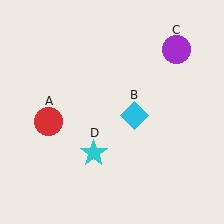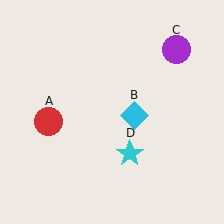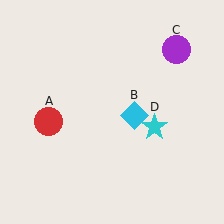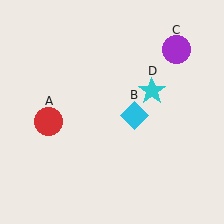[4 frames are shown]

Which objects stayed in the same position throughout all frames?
Red circle (object A) and cyan diamond (object B) and purple circle (object C) remained stationary.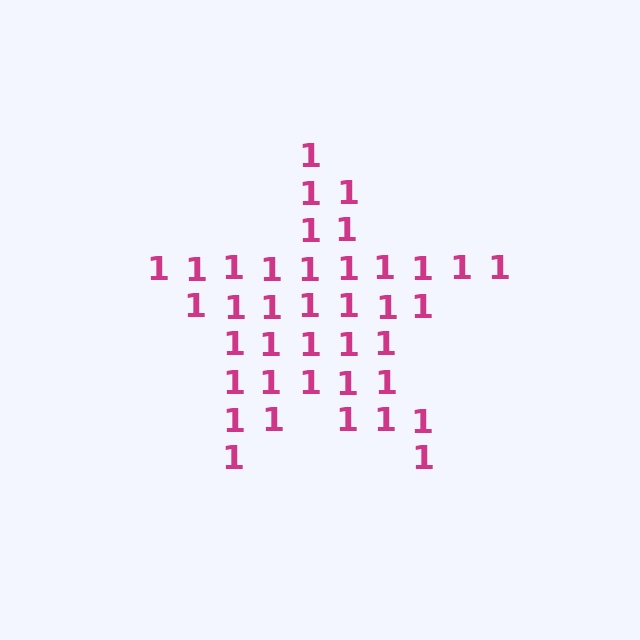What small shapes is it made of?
It is made of small digit 1's.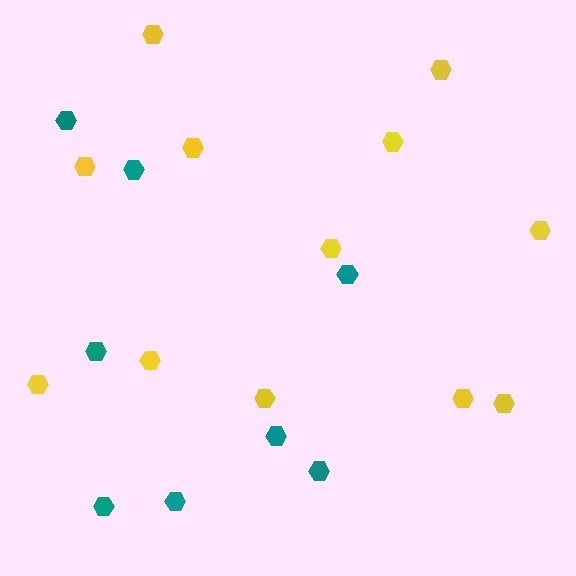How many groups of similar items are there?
There are 2 groups: one group of teal hexagons (8) and one group of yellow hexagons (12).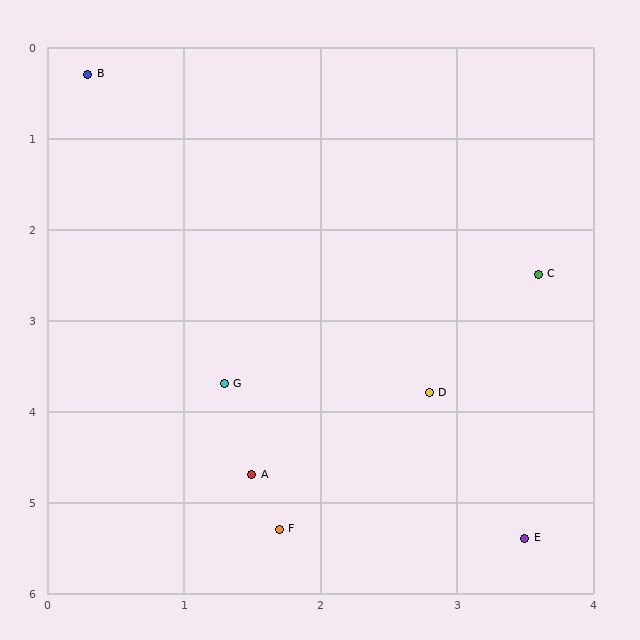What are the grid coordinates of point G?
Point G is at approximately (1.3, 3.7).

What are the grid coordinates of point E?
Point E is at approximately (3.5, 5.4).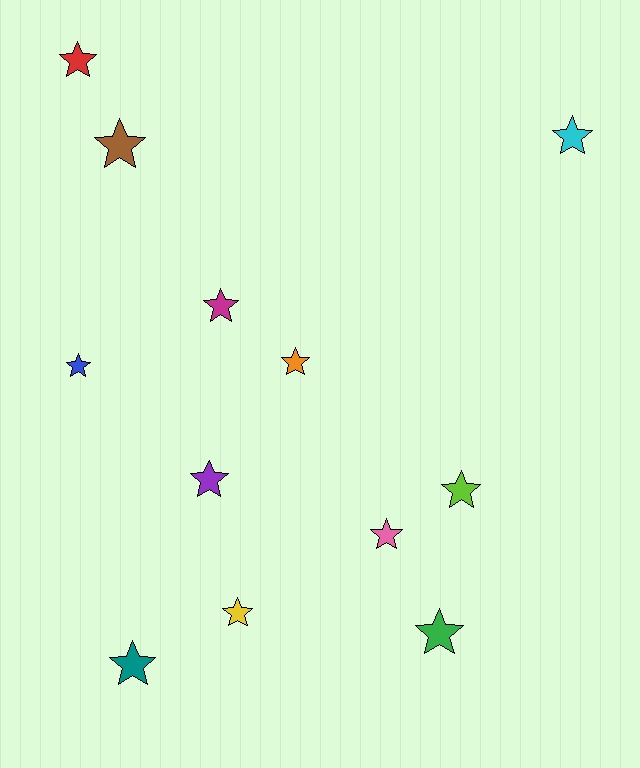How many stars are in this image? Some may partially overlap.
There are 12 stars.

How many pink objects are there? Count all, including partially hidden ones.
There is 1 pink object.